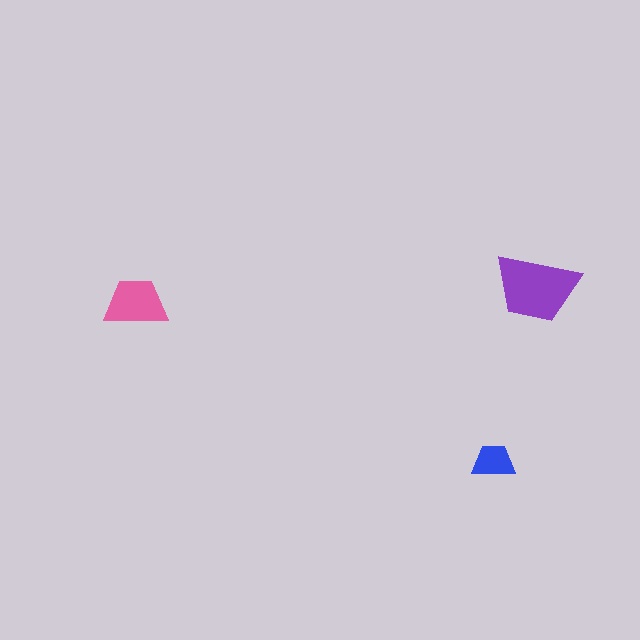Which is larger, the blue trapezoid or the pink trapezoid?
The pink one.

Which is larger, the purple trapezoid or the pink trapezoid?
The purple one.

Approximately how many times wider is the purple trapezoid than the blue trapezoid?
About 2 times wider.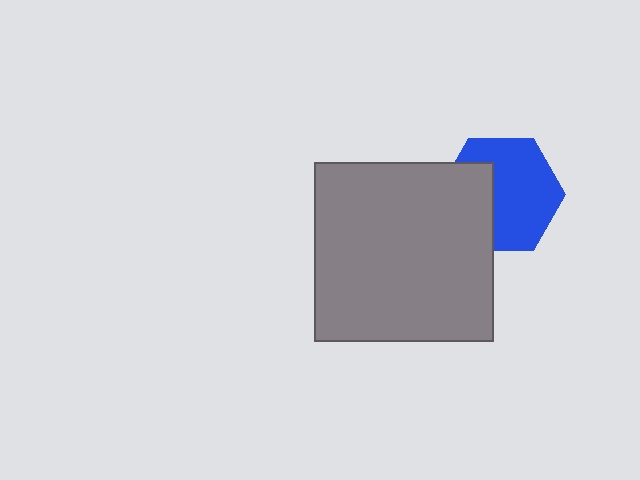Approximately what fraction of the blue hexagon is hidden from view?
Roughly 35% of the blue hexagon is hidden behind the gray square.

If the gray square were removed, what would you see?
You would see the complete blue hexagon.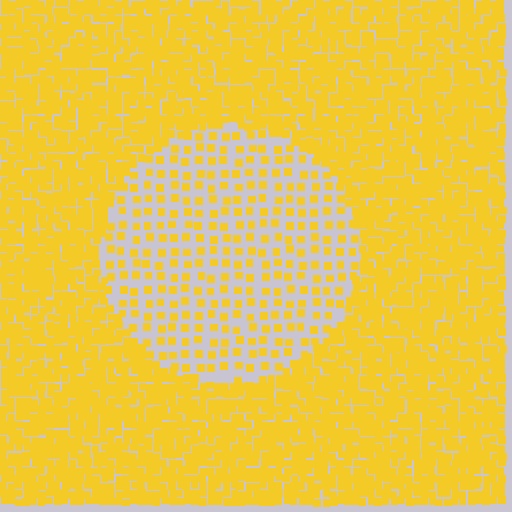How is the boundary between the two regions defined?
The boundary is defined by a change in element density (approximately 2.8x ratio). All elements are the same color, size, and shape.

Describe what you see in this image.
The image contains small yellow elements arranged at two different densities. A circle-shaped region is visible where the elements are less densely packed than the surrounding area.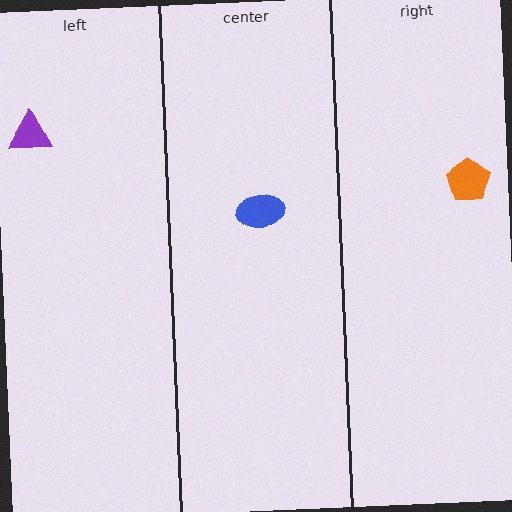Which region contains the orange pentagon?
The right region.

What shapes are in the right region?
The orange pentagon.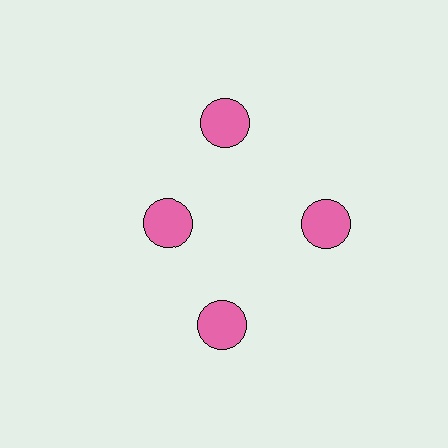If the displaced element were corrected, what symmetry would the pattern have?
It would have 4-fold rotational symmetry — the pattern would map onto itself every 90 degrees.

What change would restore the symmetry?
The symmetry would be restored by moving it outward, back onto the ring so that all 4 circles sit at equal angles and equal distance from the center.